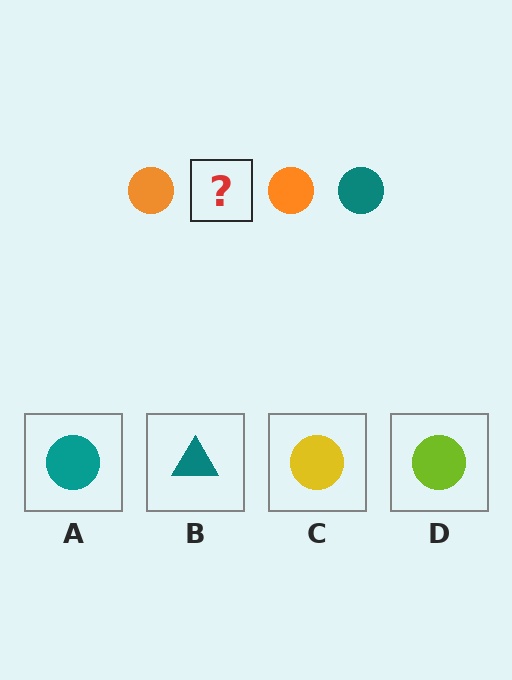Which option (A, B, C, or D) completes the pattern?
A.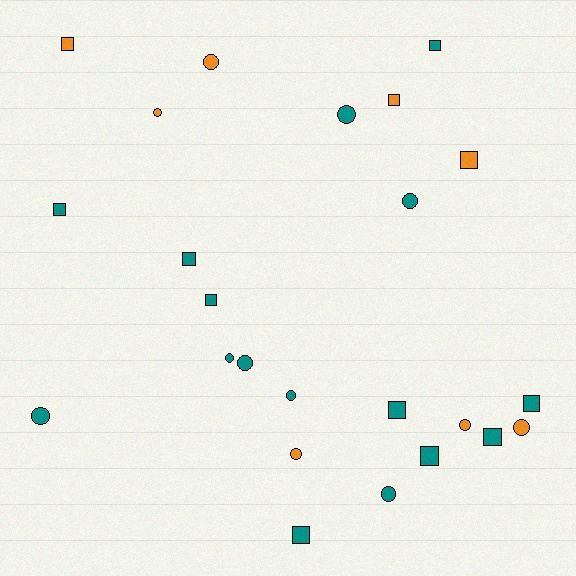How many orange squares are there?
There are 3 orange squares.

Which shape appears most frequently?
Circle, with 12 objects.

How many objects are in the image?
There are 24 objects.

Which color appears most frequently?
Teal, with 16 objects.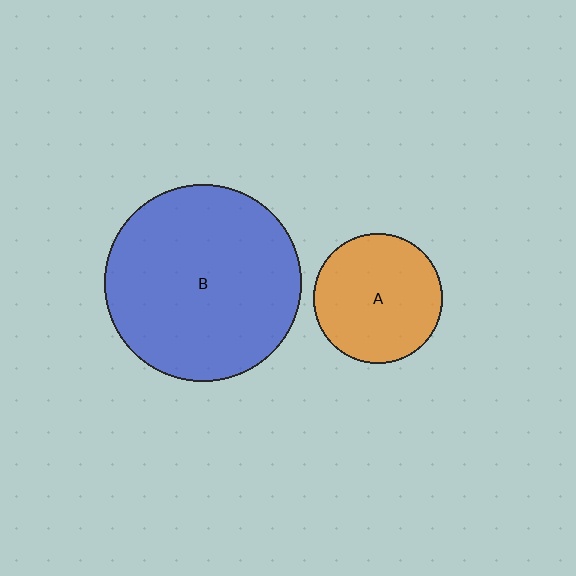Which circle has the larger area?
Circle B (blue).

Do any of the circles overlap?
No, none of the circles overlap.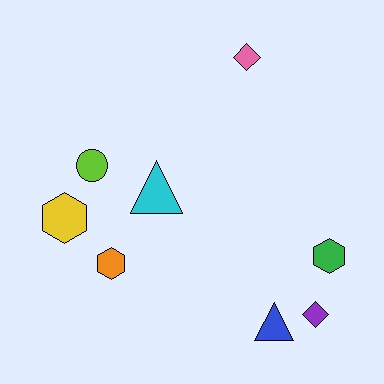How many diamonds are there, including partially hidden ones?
There are 2 diamonds.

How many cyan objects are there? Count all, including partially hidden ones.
There is 1 cyan object.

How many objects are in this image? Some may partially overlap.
There are 8 objects.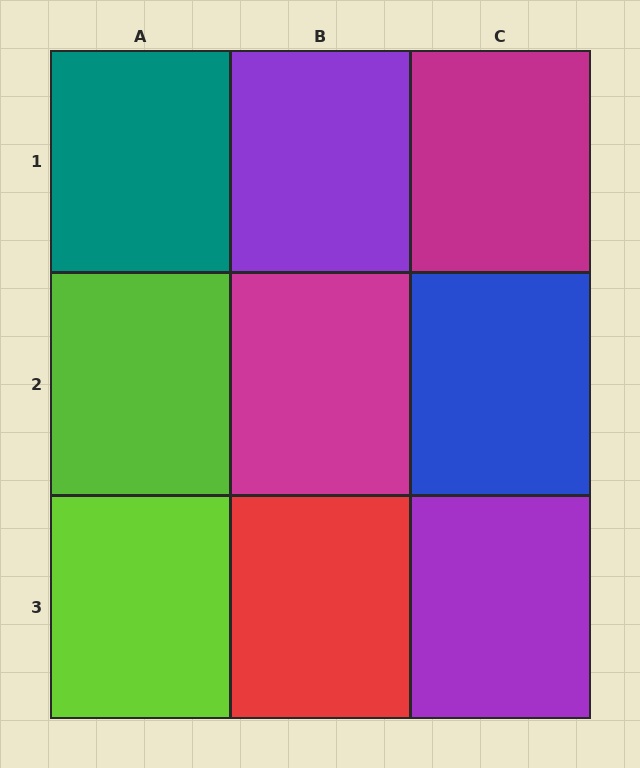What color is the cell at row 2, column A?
Lime.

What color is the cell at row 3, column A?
Lime.